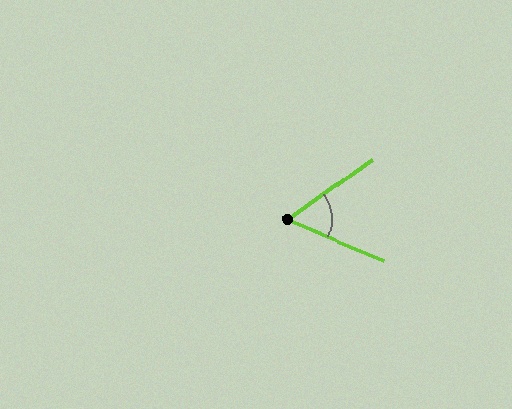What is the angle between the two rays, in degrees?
Approximately 58 degrees.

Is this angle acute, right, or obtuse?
It is acute.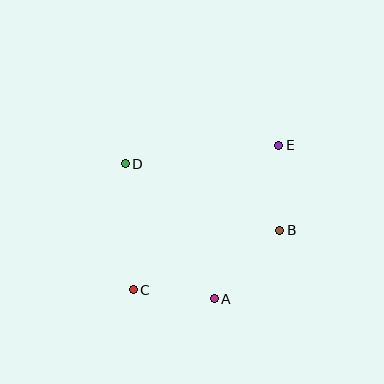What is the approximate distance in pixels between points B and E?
The distance between B and E is approximately 85 pixels.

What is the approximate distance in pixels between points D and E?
The distance between D and E is approximately 155 pixels.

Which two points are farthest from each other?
Points C and E are farthest from each other.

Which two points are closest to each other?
Points A and C are closest to each other.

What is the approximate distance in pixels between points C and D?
The distance between C and D is approximately 126 pixels.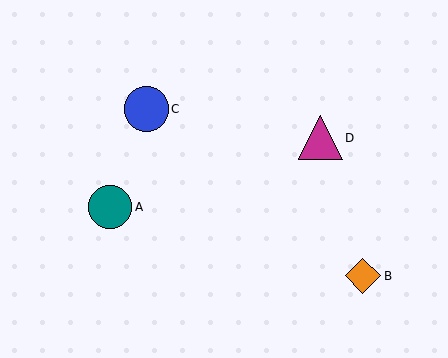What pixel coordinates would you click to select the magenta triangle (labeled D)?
Click at (320, 138) to select the magenta triangle D.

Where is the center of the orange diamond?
The center of the orange diamond is at (363, 276).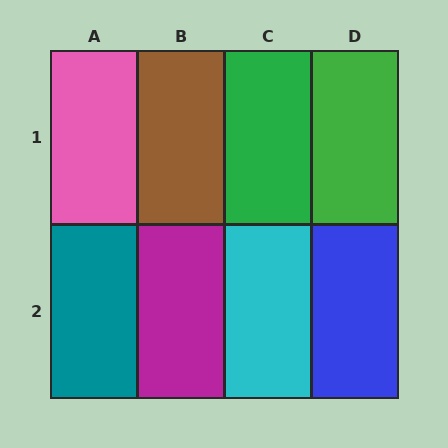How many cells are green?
2 cells are green.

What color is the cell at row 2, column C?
Cyan.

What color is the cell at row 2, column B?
Magenta.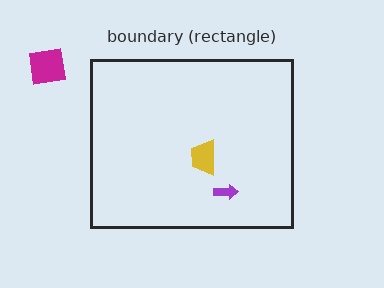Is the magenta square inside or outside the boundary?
Outside.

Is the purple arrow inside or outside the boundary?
Inside.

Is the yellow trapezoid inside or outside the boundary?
Inside.